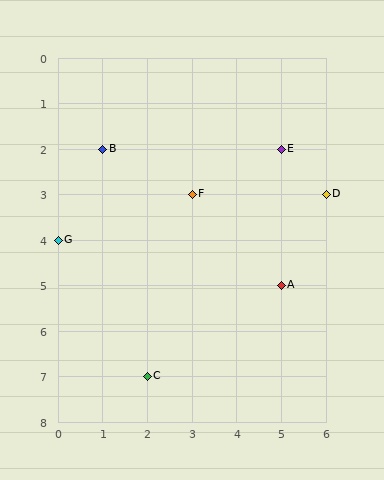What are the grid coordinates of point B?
Point B is at grid coordinates (1, 2).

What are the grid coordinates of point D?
Point D is at grid coordinates (6, 3).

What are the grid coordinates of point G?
Point G is at grid coordinates (0, 4).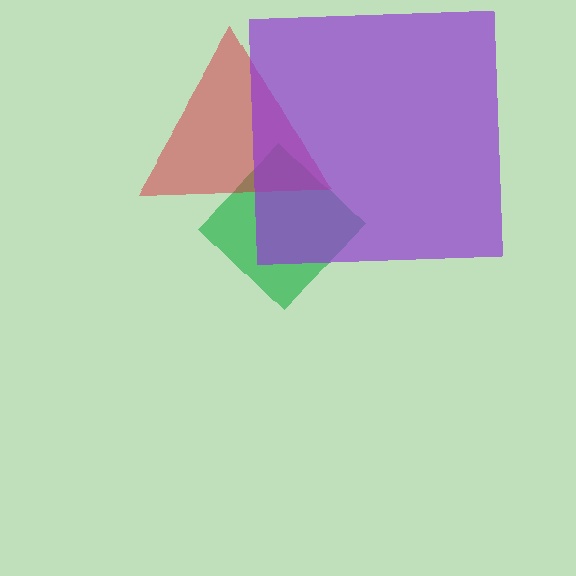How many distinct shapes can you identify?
There are 3 distinct shapes: a green diamond, a red triangle, a purple square.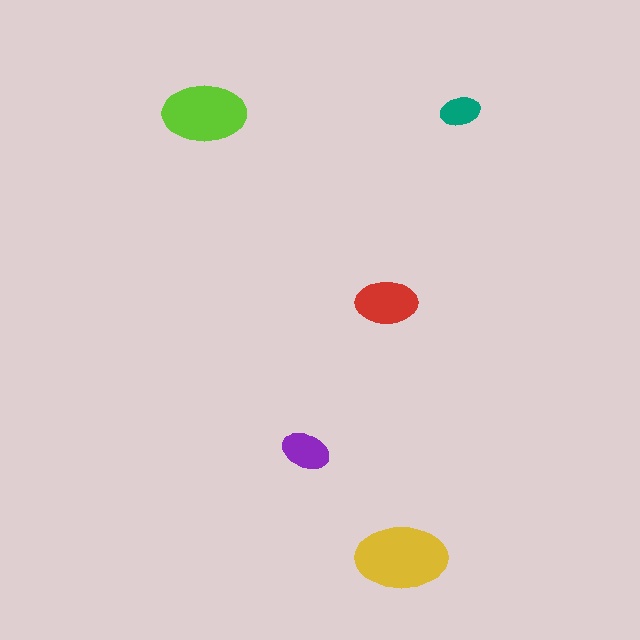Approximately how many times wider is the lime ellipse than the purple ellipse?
About 1.5 times wider.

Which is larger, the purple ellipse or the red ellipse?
The red one.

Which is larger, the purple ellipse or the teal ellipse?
The purple one.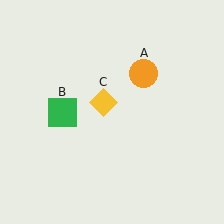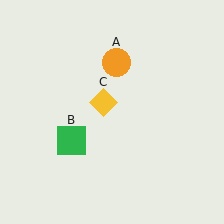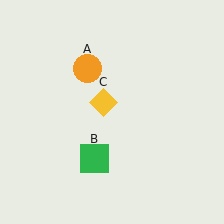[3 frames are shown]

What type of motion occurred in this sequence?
The orange circle (object A), green square (object B) rotated counterclockwise around the center of the scene.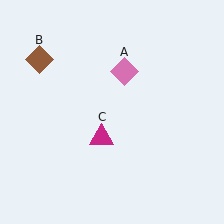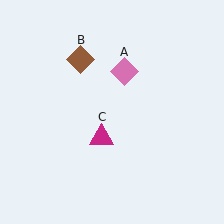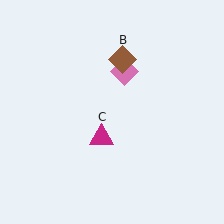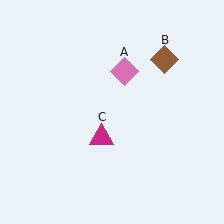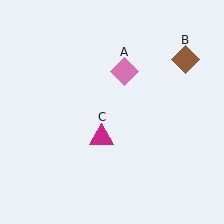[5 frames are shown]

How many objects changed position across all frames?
1 object changed position: brown diamond (object B).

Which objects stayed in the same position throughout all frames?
Pink diamond (object A) and magenta triangle (object C) remained stationary.